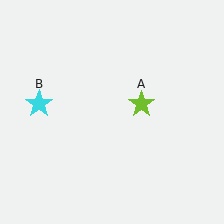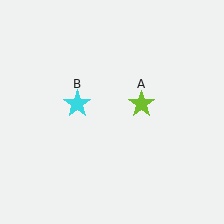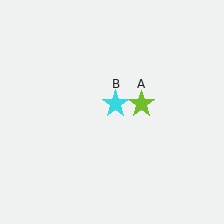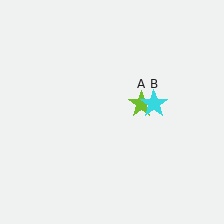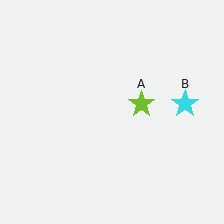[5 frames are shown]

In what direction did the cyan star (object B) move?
The cyan star (object B) moved right.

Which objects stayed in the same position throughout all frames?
Lime star (object A) remained stationary.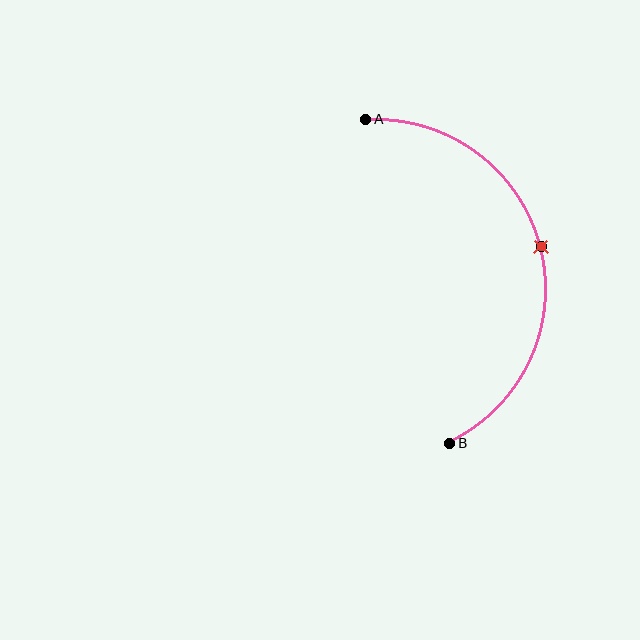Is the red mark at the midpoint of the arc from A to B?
Yes. The red mark lies on the arc at equal arc-length from both A and B — it is the arc midpoint.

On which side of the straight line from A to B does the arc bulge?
The arc bulges to the right of the straight line connecting A and B.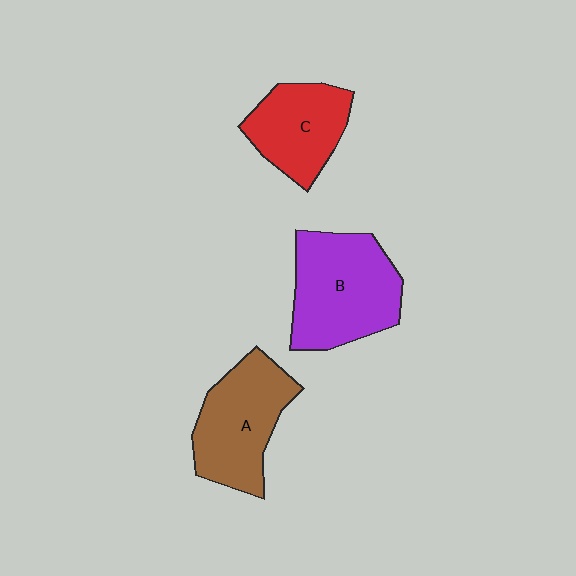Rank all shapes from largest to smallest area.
From largest to smallest: B (purple), A (brown), C (red).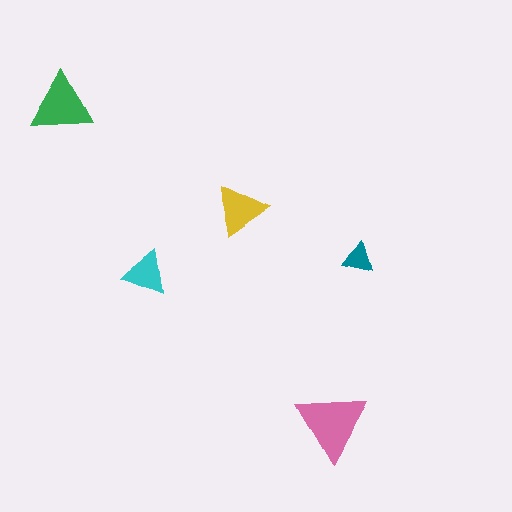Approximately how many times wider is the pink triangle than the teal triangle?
About 2 times wider.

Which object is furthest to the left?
The green triangle is leftmost.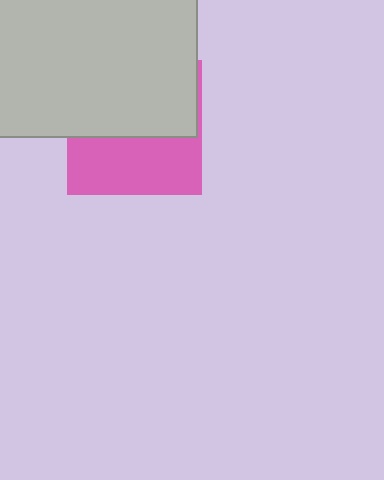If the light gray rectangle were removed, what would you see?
You would see the complete pink square.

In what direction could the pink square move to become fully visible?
The pink square could move down. That would shift it out from behind the light gray rectangle entirely.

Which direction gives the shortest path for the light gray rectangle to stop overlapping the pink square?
Moving up gives the shortest separation.